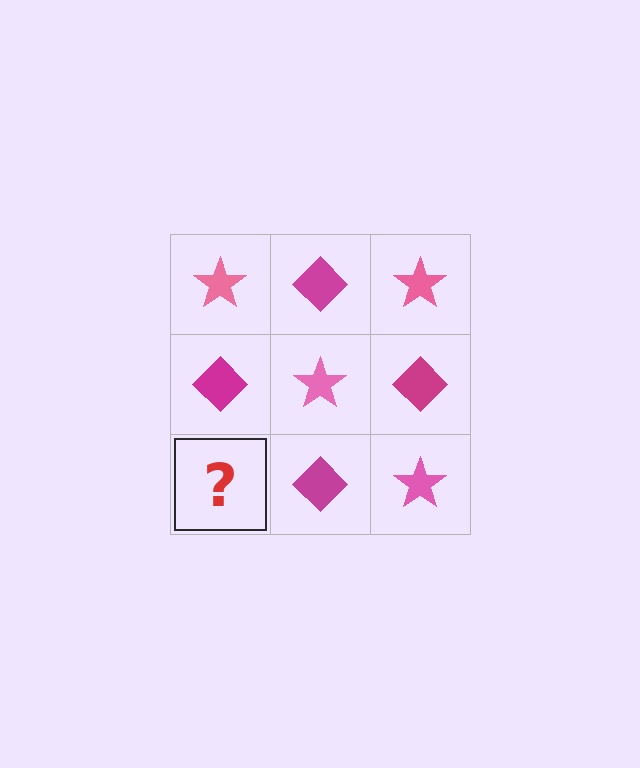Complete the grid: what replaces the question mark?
The question mark should be replaced with a pink star.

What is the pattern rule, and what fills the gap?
The rule is that it alternates pink star and magenta diamond in a checkerboard pattern. The gap should be filled with a pink star.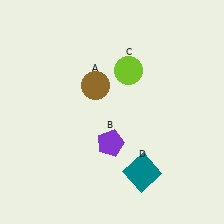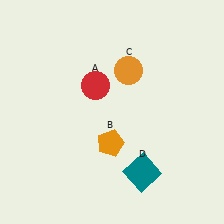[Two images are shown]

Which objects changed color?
A changed from brown to red. B changed from purple to orange. C changed from lime to orange.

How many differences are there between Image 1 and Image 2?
There are 3 differences between the two images.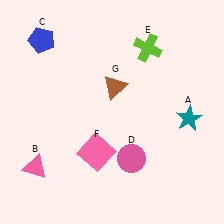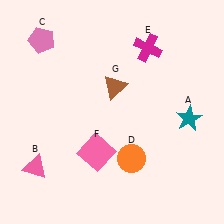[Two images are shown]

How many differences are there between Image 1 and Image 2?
There are 3 differences between the two images.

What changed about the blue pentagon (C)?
In Image 1, C is blue. In Image 2, it changed to pink.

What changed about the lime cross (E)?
In Image 1, E is lime. In Image 2, it changed to magenta.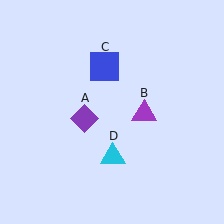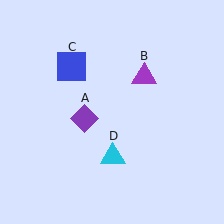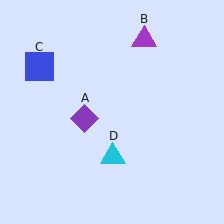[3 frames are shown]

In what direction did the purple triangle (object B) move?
The purple triangle (object B) moved up.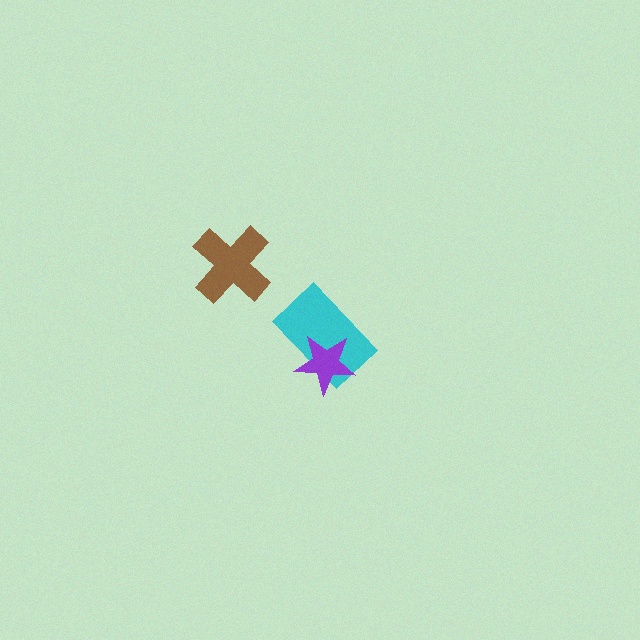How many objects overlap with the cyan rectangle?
1 object overlaps with the cyan rectangle.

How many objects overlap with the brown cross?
0 objects overlap with the brown cross.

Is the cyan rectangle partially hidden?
Yes, it is partially covered by another shape.